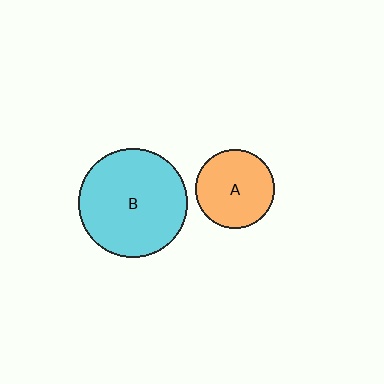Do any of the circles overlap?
No, none of the circles overlap.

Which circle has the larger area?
Circle B (cyan).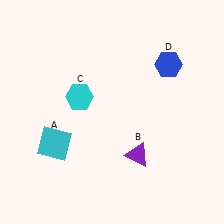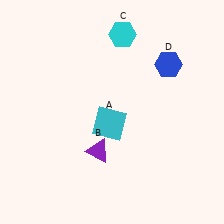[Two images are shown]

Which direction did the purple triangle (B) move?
The purple triangle (B) moved left.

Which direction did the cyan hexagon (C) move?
The cyan hexagon (C) moved up.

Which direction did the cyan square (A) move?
The cyan square (A) moved right.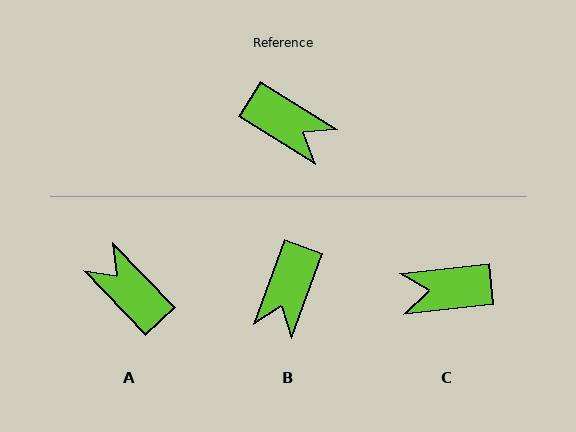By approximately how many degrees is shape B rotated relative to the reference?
Approximately 78 degrees clockwise.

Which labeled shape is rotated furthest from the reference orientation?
A, about 166 degrees away.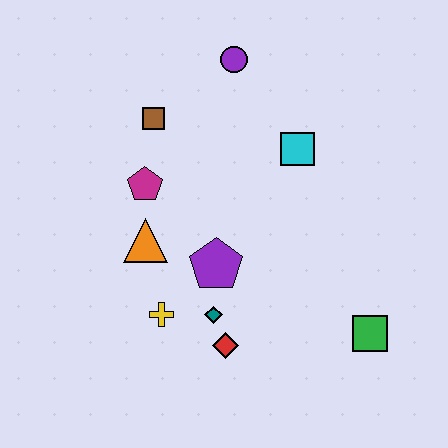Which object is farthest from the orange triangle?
The green square is farthest from the orange triangle.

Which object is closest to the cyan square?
The purple circle is closest to the cyan square.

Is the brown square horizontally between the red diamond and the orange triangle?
Yes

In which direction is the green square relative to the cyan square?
The green square is below the cyan square.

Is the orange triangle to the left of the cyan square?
Yes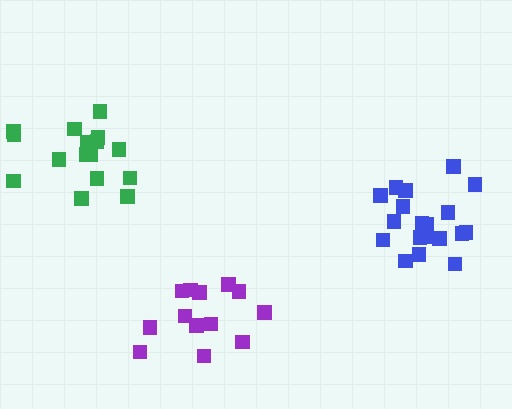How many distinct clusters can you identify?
There are 3 distinct clusters.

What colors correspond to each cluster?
The clusters are colored: green, purple, blue.